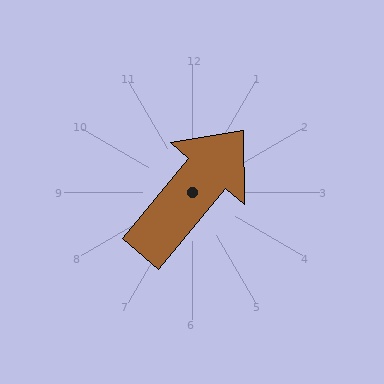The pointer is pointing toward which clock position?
Roughly 1 o'clock.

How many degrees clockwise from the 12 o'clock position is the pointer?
Approximately 40 degrees.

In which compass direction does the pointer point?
Northeast.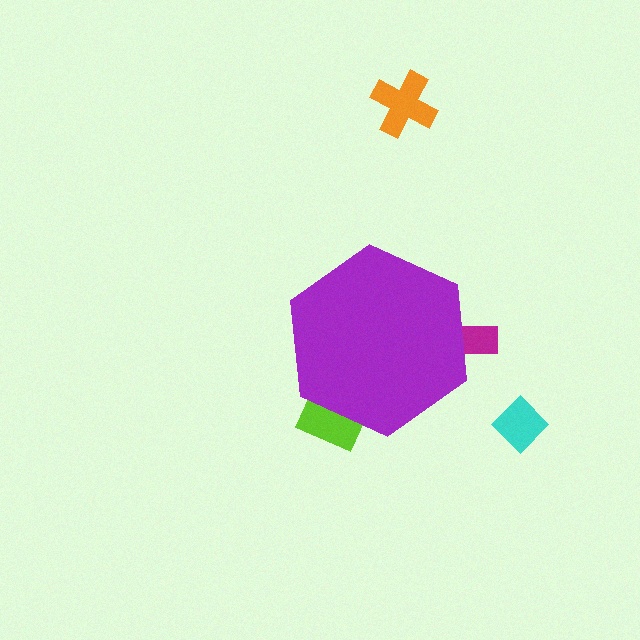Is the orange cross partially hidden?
No, the orange cross is fully visible.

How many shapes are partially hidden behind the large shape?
2 shapes are partially hidden.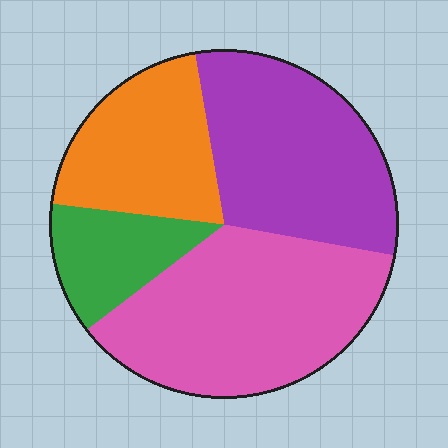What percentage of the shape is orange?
Orange covers roughly 20% of the shape.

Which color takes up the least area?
Green, at roughly 10%.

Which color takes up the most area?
Pink, at roughly 35%.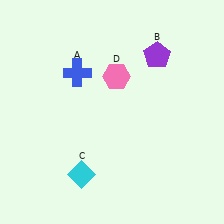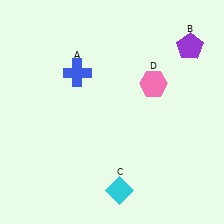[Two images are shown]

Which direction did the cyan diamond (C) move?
The cyan diamond (C) moved right.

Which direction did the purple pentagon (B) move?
The purple pentagon (B) moved right.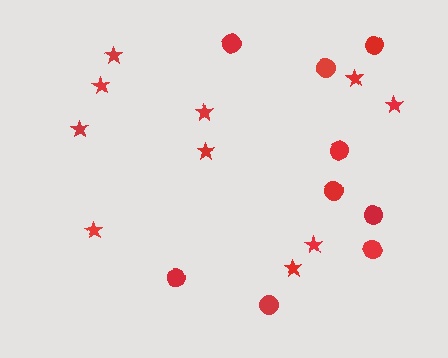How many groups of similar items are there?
There are 2 groups: one group of stars (10) and one group of circles (9).